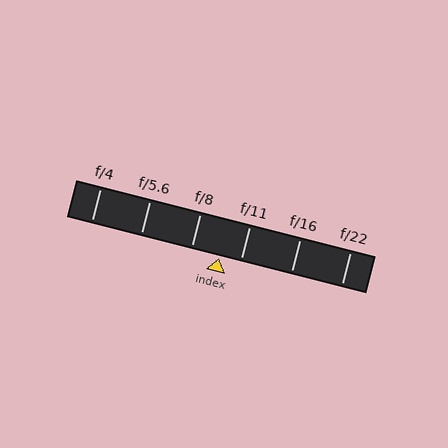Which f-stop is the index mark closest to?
The index mark is closest to f/11.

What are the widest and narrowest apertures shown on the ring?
The widest aperture shown is f/4 and the narrowest is f/22.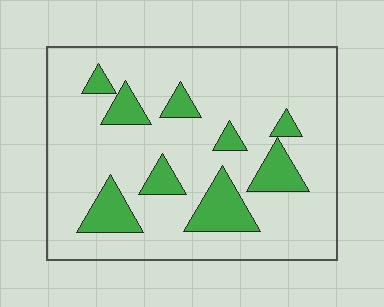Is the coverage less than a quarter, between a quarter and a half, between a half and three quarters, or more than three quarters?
Less than a quarter.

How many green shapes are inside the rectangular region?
9.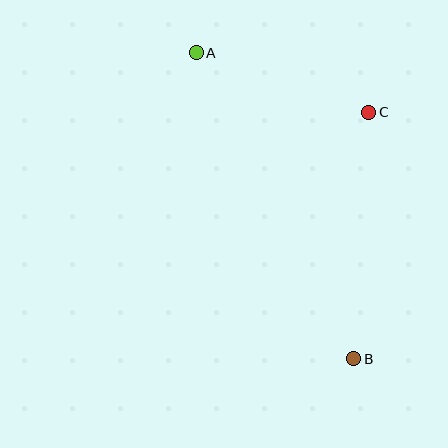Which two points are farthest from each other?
Points A and B are farthest from each other.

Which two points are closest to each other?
Points A and C are closest to each other.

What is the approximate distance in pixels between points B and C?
The distance between B and C is approximately 247 pixels.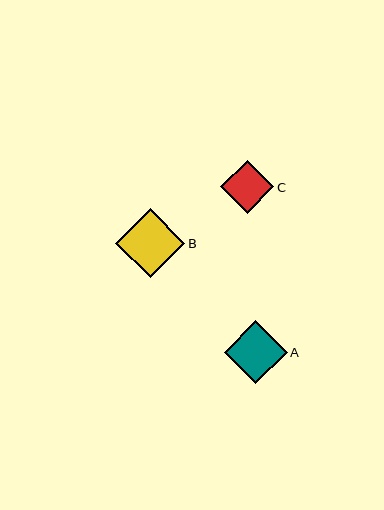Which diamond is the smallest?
Diamond C is the smallest with a size of approximately 53 pixels.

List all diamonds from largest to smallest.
From largest to smallest: B, A, C.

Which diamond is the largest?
Diamond B is the largest with a size of approximately 69 pixels.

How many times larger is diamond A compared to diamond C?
Diamond A is approximately 1.2 times the size of diamond C.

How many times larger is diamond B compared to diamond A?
Diamond B is approximately 1.1 times the size of diamond A.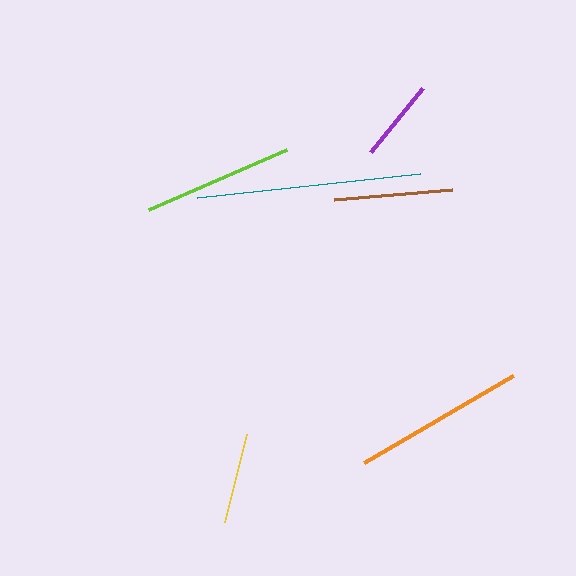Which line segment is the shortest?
The purple line is the shortest at approximately 83 pixels.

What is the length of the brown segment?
The brown segment is approximately 118 pixels long.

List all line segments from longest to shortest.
From longest to shortest: teal, orange, lime, brown, yellow, purple.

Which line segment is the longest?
The teal line is the longest at approximately 224 pixels.